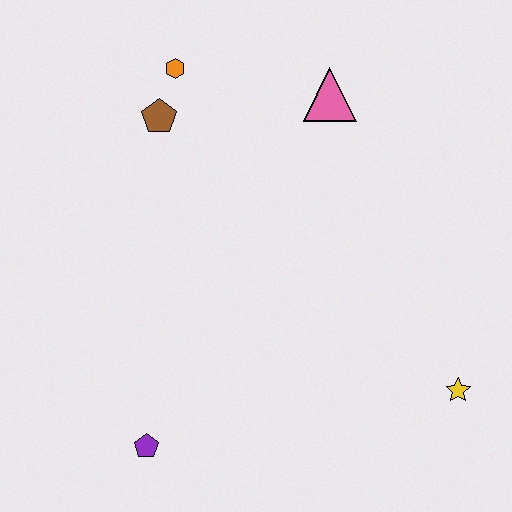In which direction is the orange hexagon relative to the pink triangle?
The orange hexagon is to the left of the pink triangle.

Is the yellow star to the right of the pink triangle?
Yes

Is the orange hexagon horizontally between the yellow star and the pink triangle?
No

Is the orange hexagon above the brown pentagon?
Yes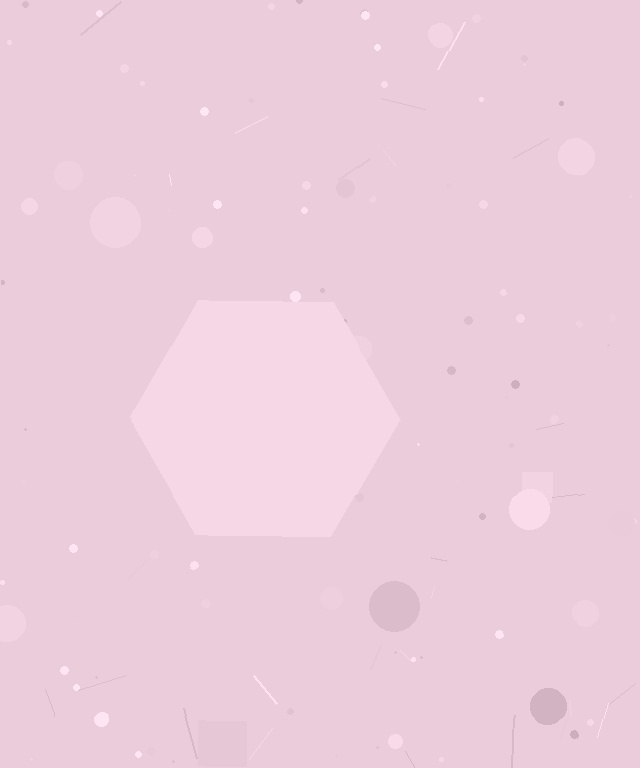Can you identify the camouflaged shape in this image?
The camouflaged shape is a hexagon.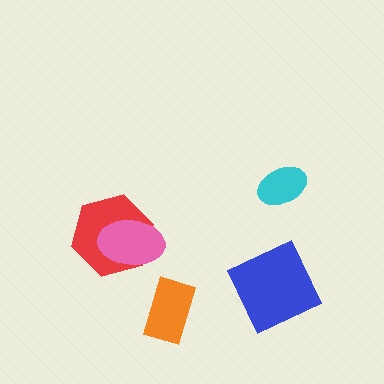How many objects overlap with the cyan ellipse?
0 objects overlap with the cyan ellipse.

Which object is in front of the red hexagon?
The pink ellipse is in front of the red hexagon.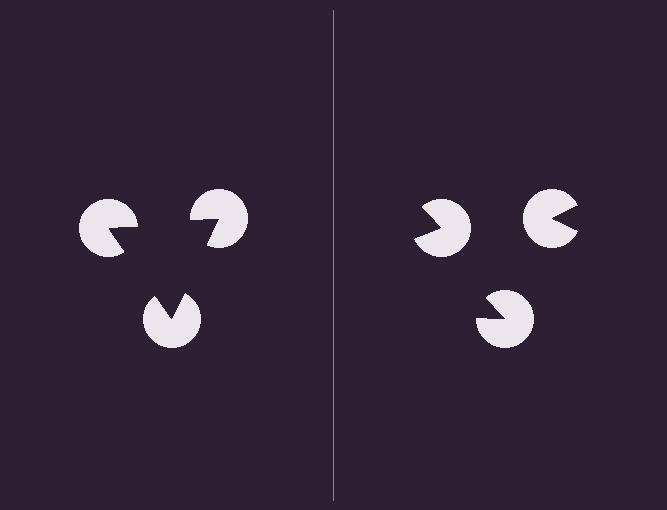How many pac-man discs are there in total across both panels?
6 — 3 on each side.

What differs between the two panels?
The pac-man discs are positioned identically on both sides; only the wedge orientations differ. On the left they align to a triangle; on the right they are misaligned.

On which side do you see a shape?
An illusory triangle appears on the left side. On the right side the wedge cuts are rotated, so no coherent shape forms.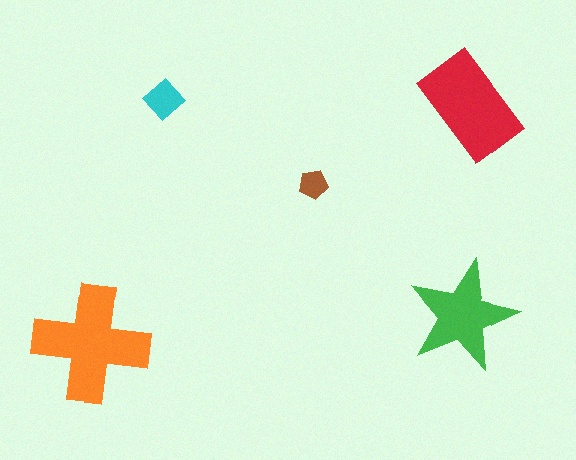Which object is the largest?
The orange cross.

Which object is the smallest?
The brown pentagon.